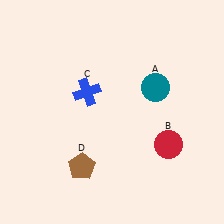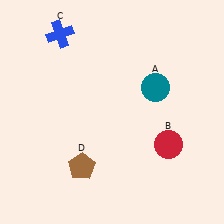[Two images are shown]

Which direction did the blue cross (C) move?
The blue cross (C) moved up.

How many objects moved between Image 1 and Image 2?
1 object moved between the two images.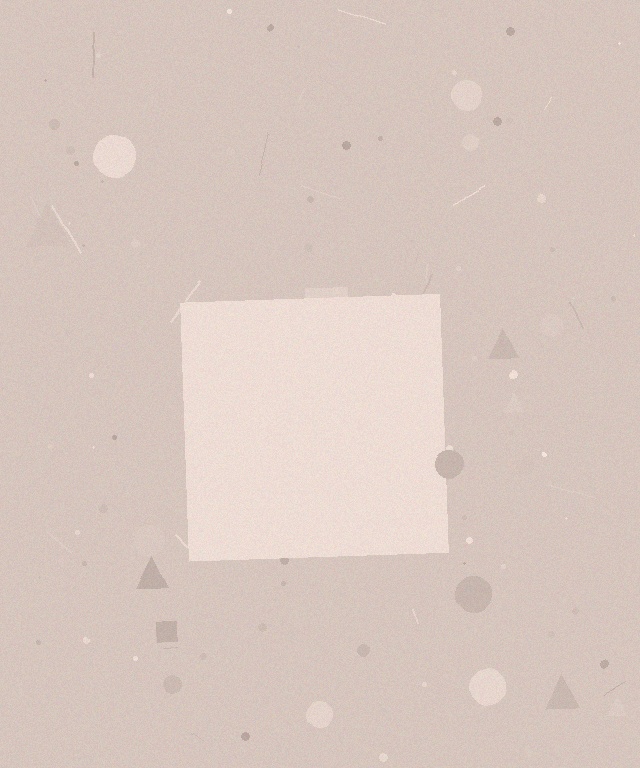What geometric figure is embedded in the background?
A square is embedded in the background.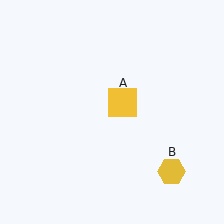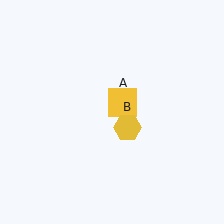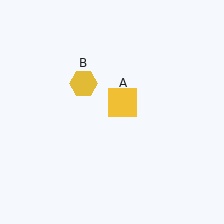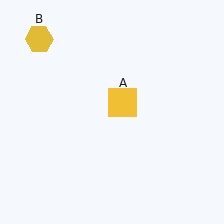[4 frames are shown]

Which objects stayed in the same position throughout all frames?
Yellow square (object A) remained stationary.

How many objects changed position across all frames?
1 object changed position: yellow hexagon (object B).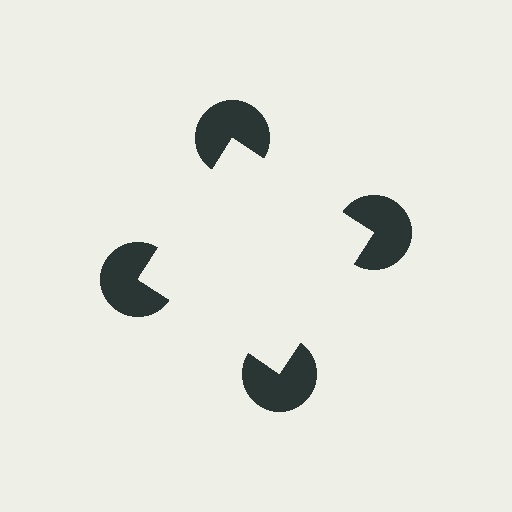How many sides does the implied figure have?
4 sides.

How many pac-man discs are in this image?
There are 4 — one at each vertex of the illusory square.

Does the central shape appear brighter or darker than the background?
It typically appears slightly brighter than the background, even though no actual brightness change is drawn.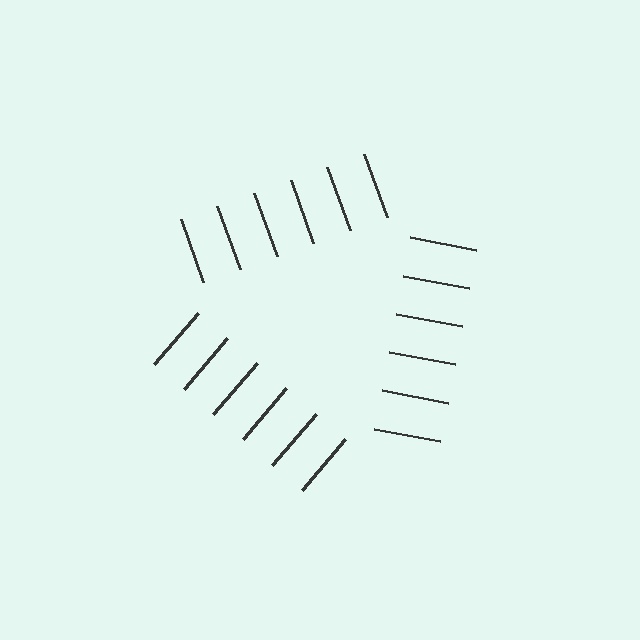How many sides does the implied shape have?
3 sides — the line-ends trace a triangle.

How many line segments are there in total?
18 — 6 along each of the 3 edges.